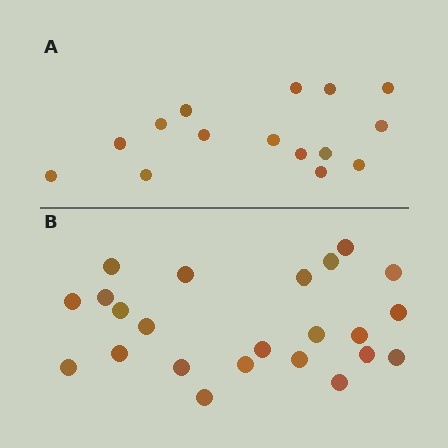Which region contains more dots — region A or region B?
Region B (the bottom region) has more dots.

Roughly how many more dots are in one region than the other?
Region B has roughly 8 or so more dots than region A.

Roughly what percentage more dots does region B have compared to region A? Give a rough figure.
About 55% more.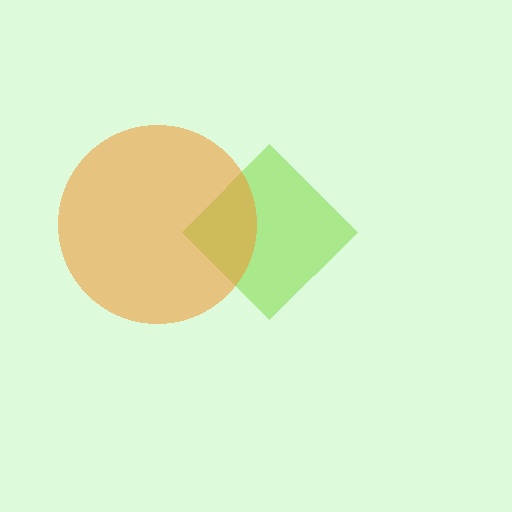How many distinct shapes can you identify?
There are 2 distinct shapes: a lime diamond, an orange circle.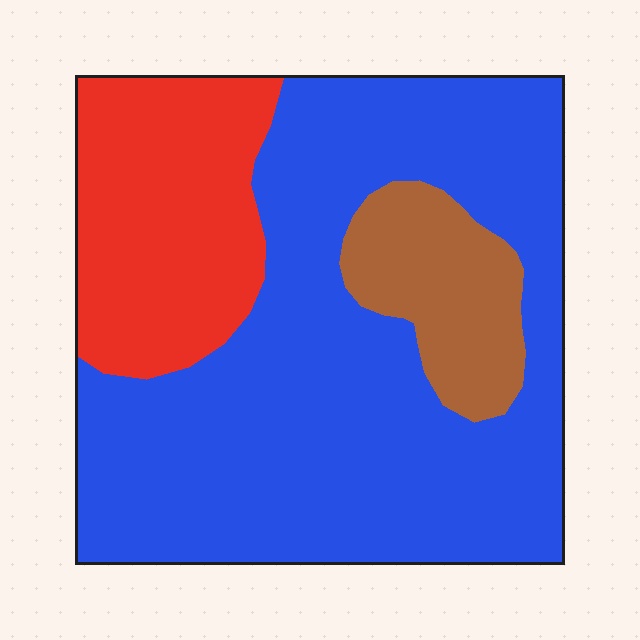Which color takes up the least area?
Brown, at roughly 10%.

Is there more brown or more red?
Red.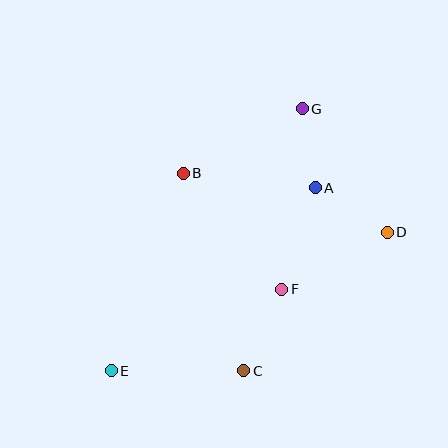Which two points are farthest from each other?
Points E and G are farthest from each other.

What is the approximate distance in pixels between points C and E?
The distance between C and E is approximately 132 pixels.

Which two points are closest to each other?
Points A and G are closest to each other.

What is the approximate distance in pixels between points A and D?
The distance between A and D is approximately 84 pixels.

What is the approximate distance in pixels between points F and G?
The distance between F and G is approximately 182 pixels.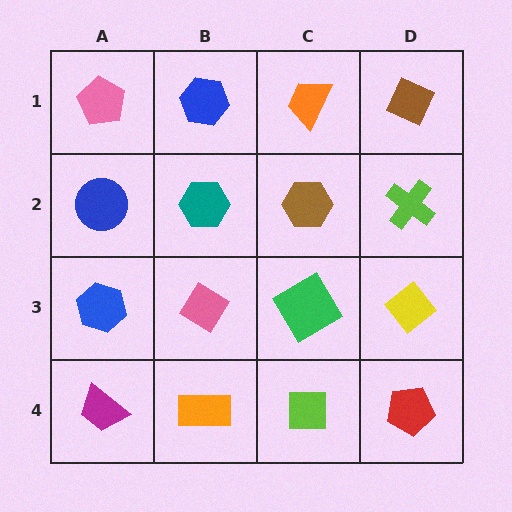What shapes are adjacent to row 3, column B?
A teal hexagon (row 2, column B), an orange rectangle (row 4, column B), a blue hexagon (row 3, column A), a green square (row 3, column C).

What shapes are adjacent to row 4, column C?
A green square (row 3, column C), an orange rectangle (row 4, column B), a red pentagon (row 4, column D).